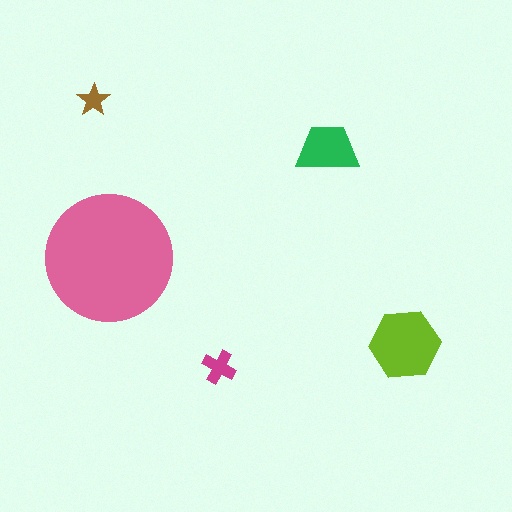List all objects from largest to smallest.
The pink circle, the lime hexagon, the green trapezoid, the magenta cross, the brown star.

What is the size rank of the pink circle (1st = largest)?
1st.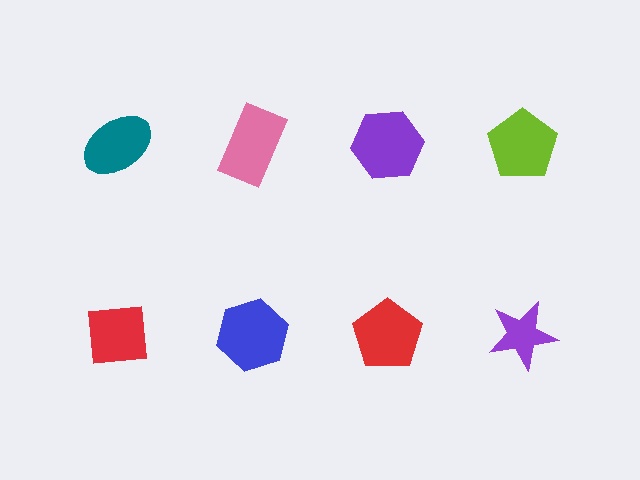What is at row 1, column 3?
A purple hexagon.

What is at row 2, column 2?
A blue hexagon.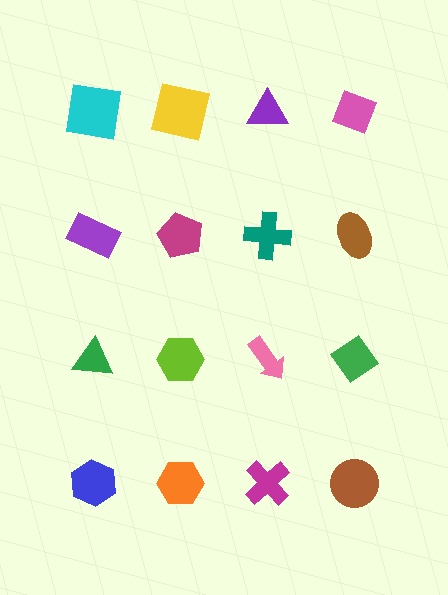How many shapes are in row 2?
4 shapes.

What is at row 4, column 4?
A brown circle.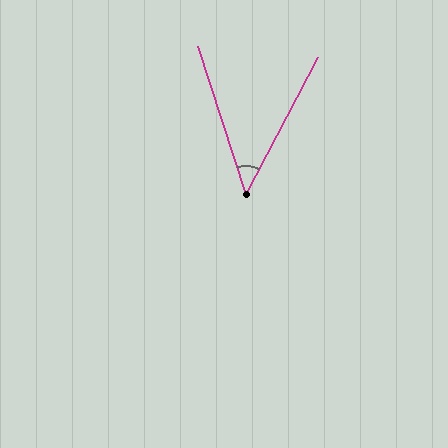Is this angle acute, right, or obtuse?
It is acute.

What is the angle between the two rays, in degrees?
Approximately 46 degrees.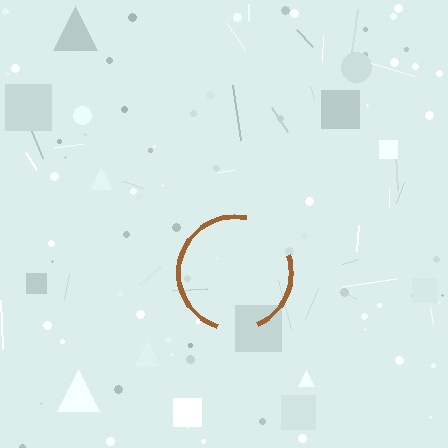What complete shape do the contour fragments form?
The contour fragments form a circle.